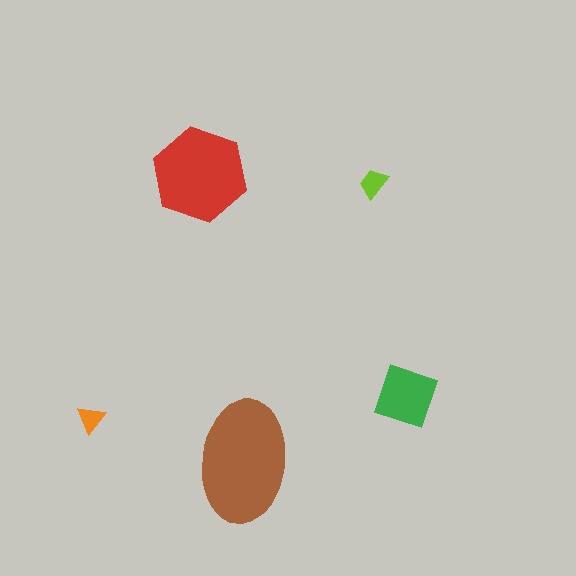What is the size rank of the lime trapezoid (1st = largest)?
4th.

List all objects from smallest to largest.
The orange triangle, the lime trapezoid, the green square, the red hexagon, the brown ellipse.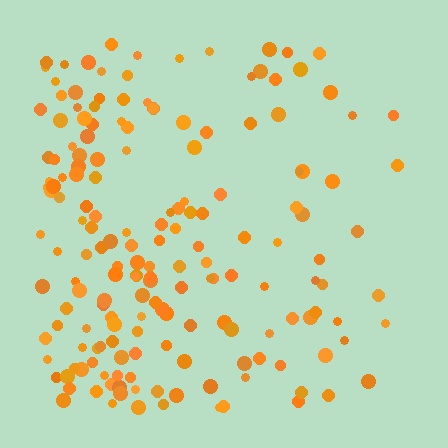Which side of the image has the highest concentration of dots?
The left.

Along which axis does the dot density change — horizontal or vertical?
Horizontal.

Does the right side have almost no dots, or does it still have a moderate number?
Still a moderate number, just noticeably fewer than the left.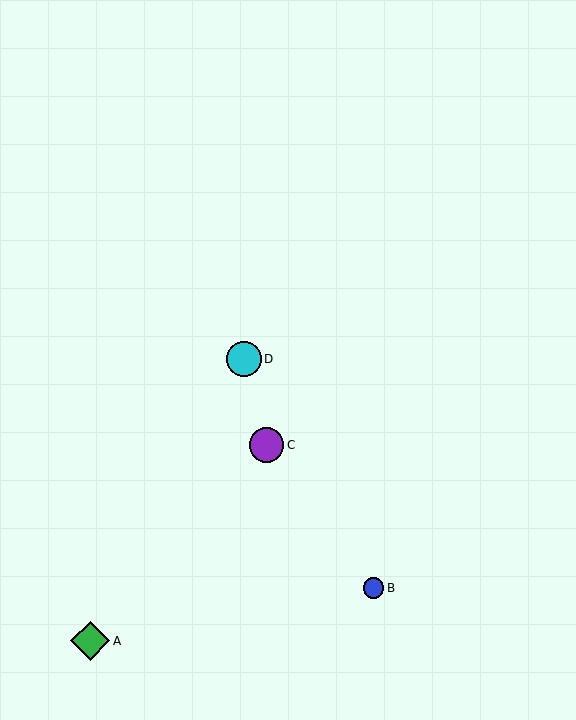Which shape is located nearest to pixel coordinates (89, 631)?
The green diamond (labeled A) at (90, 641) is nearest to that location.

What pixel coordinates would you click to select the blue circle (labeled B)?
Click at (374, 588) to select the blue circle B.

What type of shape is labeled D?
Shape D is a cyan circle.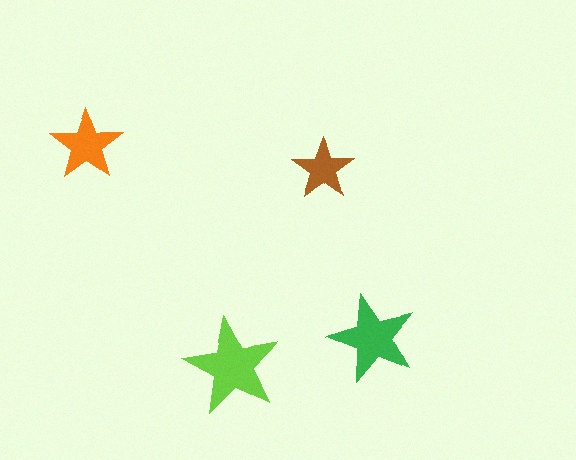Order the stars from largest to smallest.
the lime one, the green one, the orange one, the brown one.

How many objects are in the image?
There are 4 objects in the image.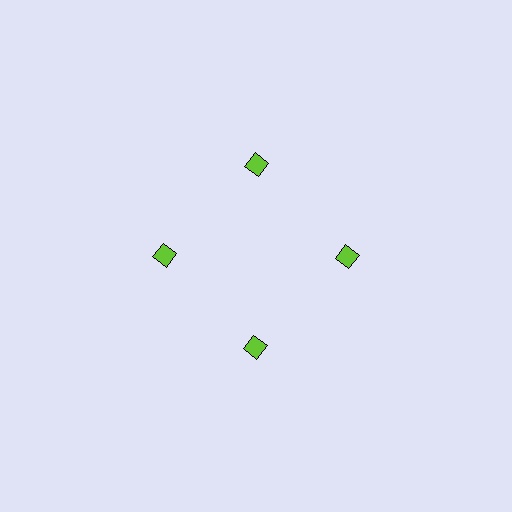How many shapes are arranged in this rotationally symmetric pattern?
There are 4 shapes, arranged in 4 groups of 1.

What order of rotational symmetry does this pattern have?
This pattern has 4-fold rotational symmetry.